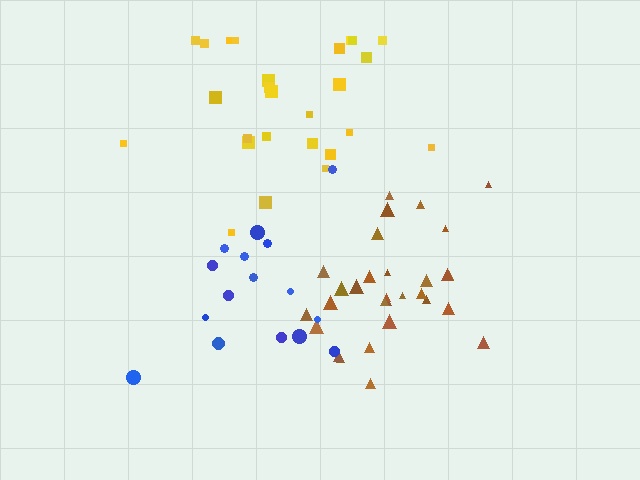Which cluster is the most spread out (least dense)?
Yellow.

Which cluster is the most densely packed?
Brown.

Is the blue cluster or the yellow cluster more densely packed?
Blue.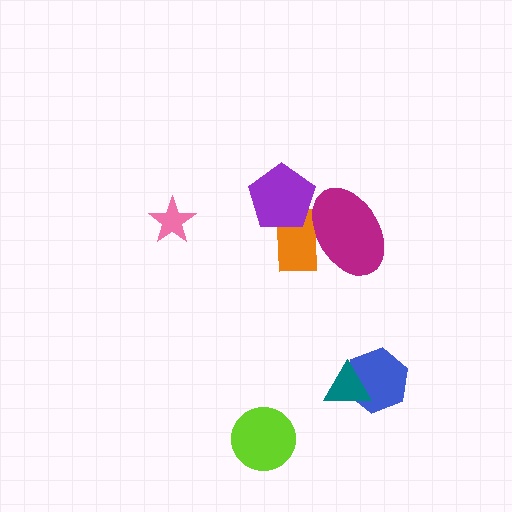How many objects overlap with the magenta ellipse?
1 object overlaps with the magenta ellipse.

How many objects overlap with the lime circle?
0 objects overlap with the lime circle.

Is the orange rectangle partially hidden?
Yes, it is partially covered by another shape.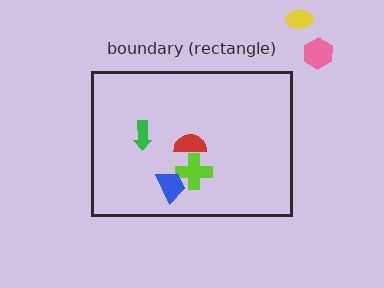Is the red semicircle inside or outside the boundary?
Inside.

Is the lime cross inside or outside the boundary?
Inside.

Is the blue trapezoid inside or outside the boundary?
Inside.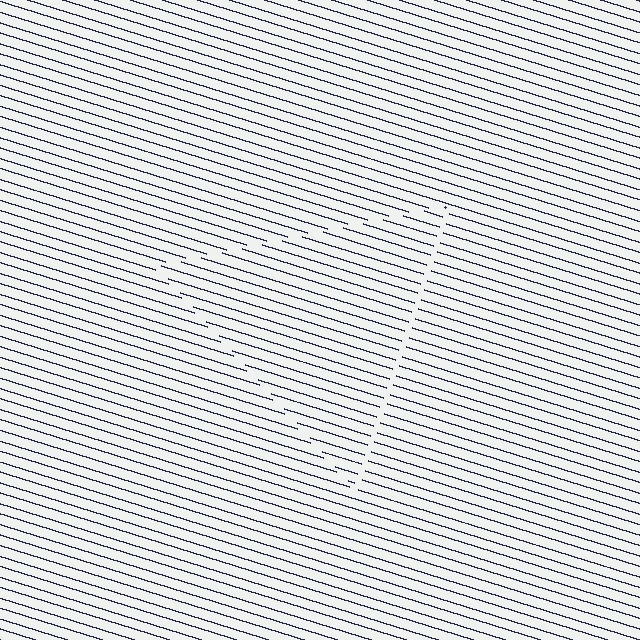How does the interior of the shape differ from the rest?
The interior of the shape contains the same grating, shifted by half a period — the contour is defined by the phase discontinuity where line-ends from the inner and outer gratings abut.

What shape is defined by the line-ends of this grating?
An illusory triangle. The interior of the shape contains the same grating, shifted by half a period — the contour is defined by the phase discontinuity where line-ends from the inner and outer gratings abut.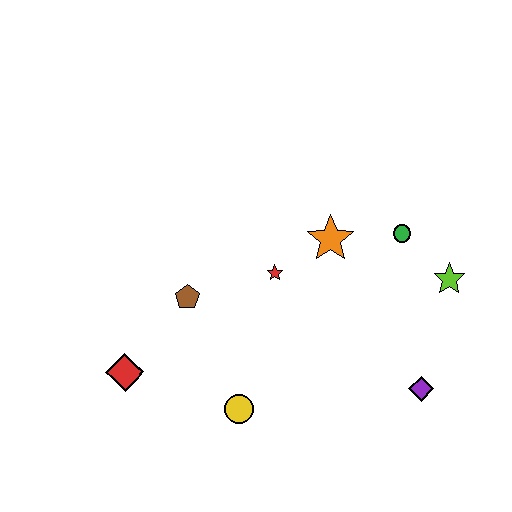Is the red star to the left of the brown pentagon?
No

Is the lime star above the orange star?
No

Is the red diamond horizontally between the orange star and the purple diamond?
No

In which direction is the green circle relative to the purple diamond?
The green circle is above the purple diamond.